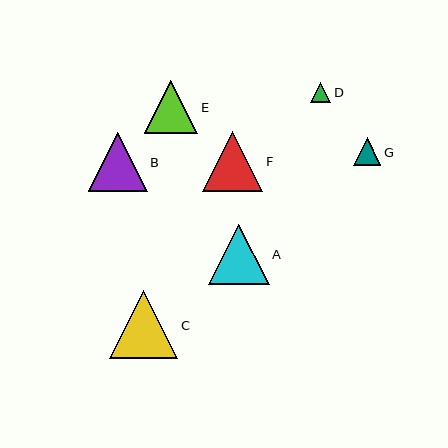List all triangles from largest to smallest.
From largest to smallest: C, A, F, B, E, G, D.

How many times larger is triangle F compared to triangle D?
Triangle F is approximately 3.0 times the size of triangle D.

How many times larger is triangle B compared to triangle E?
Triangle B is approximately 1.1 times the size of triangle E.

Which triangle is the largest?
Triangle C is the largest with a size of approximately 68 pixels.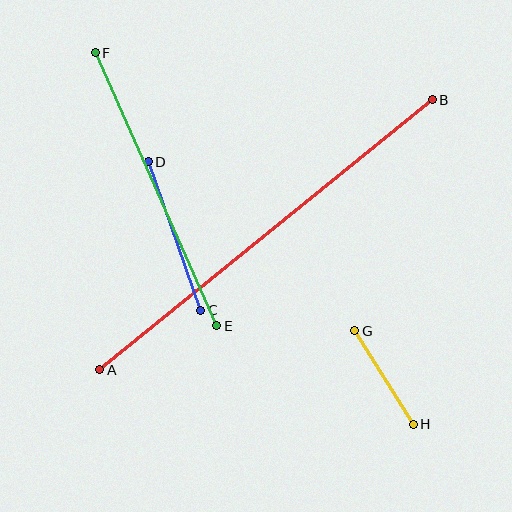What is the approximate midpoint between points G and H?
The midpoint is at approximately (384, 377) pixels.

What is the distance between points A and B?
The distance is approximately 428 pixels.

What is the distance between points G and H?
The distance is approximately 110 pixels.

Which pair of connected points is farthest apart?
Points A and B are farthest apart.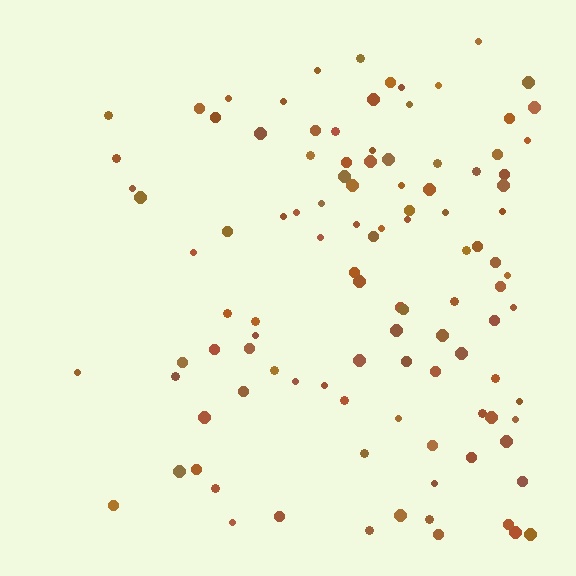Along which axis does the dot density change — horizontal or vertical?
Horizontal.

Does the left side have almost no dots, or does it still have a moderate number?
Still a moderate number, just noticeably fewer than the right.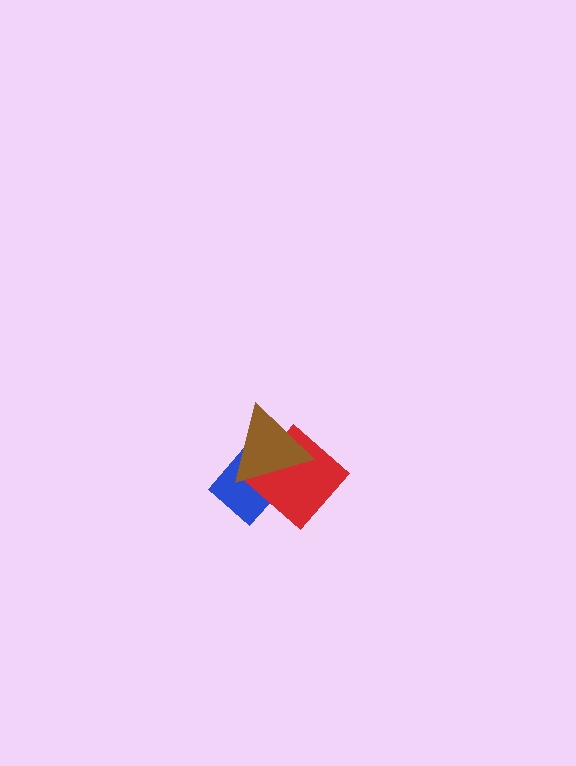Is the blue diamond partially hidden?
Yes, it is partially covered by another shape.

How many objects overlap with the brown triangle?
2 objects overlap with the brown triangle.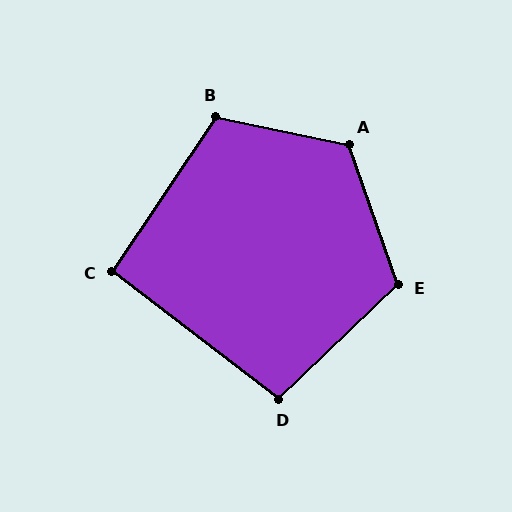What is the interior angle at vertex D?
Approximately 99 degrees (obtuse).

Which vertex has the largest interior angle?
A, at approximately 121 degrees.